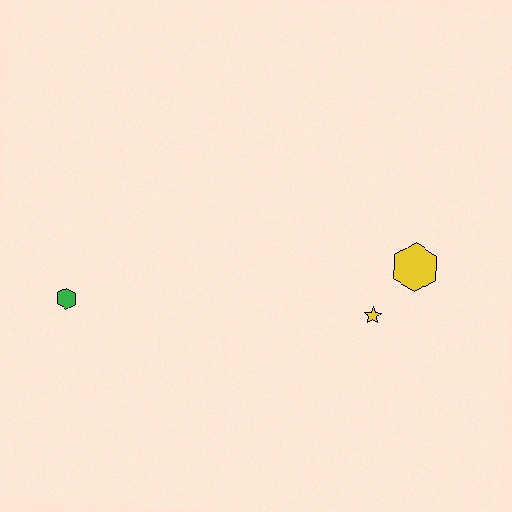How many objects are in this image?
There are 3 objects.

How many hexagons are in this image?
There are 2 hexagons.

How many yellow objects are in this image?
There are 2 yellow objects.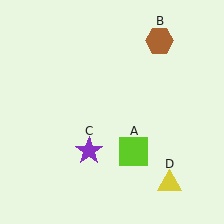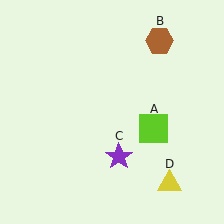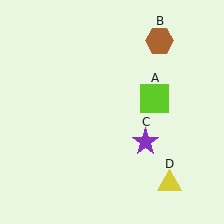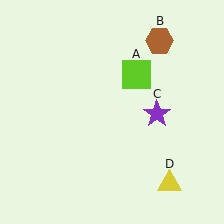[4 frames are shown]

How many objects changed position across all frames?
2 objects changed position: lime square (object A), purple star (object C).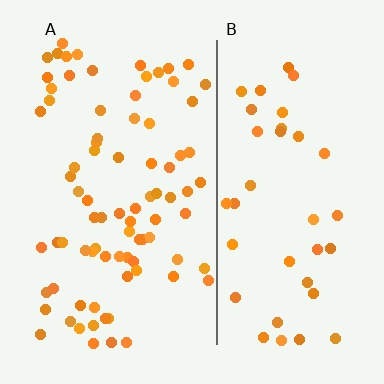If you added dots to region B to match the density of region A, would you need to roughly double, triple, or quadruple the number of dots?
Approximately double.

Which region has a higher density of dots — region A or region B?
A (the left).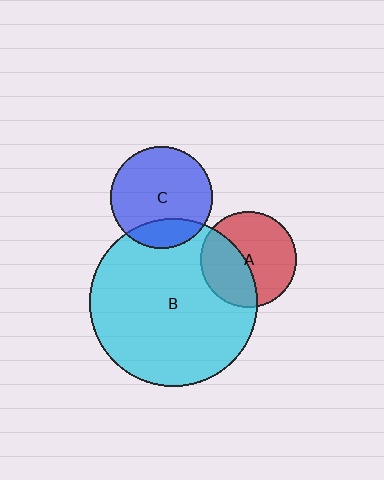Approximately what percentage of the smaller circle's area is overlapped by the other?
Approximately 40%.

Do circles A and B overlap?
Yes.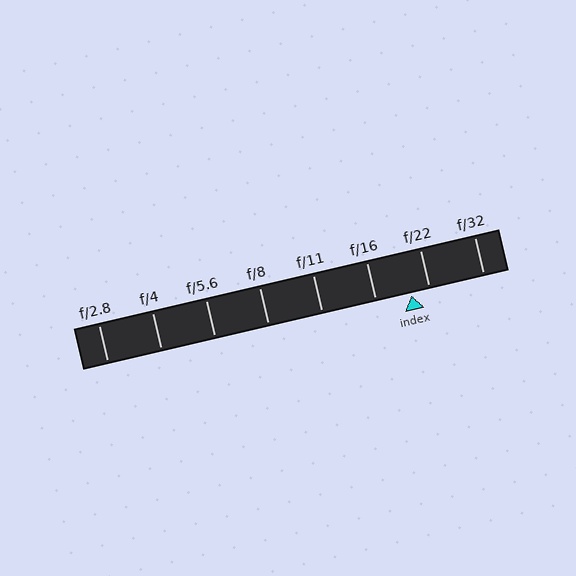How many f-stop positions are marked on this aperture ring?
There are 8 f-stop positions marked.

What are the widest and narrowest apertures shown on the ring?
The widest aperture shown is f/2.8 and the narrowest is f/32.